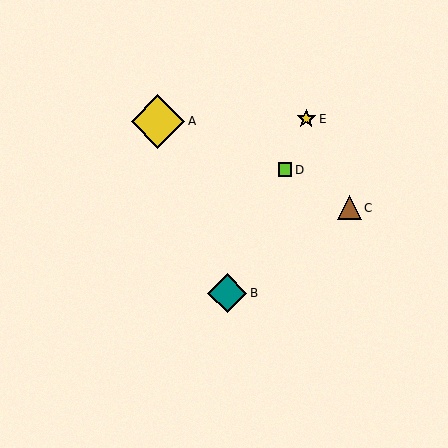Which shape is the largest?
The yellow diamond (labeled A) is the largest.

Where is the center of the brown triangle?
The center of the brown triangle is at (349, 208).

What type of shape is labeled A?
Shape A is a yellow diamond.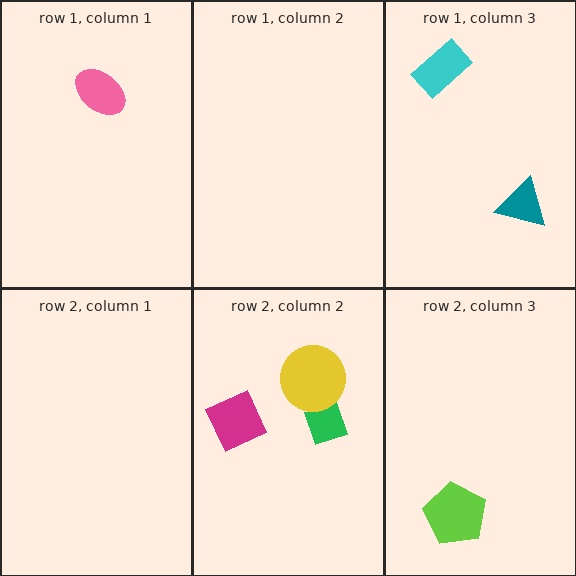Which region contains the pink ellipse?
The row 1, column 1 region.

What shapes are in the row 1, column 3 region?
The teal triangle, the cyan rectangle.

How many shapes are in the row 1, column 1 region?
1.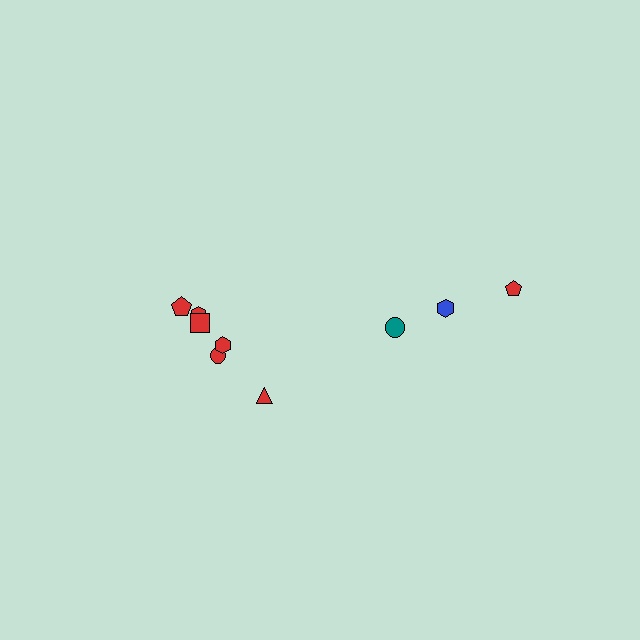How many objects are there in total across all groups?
There are 9 objects.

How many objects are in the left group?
There are 6 objects.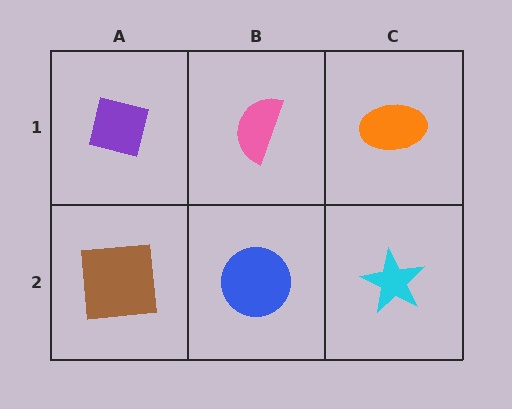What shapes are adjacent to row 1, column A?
A brown square (row 2, column A), a pink semicircle (row 1, column B).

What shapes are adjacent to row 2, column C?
An orange ellipse (row 1, column C), a blue circle (row 2, column B).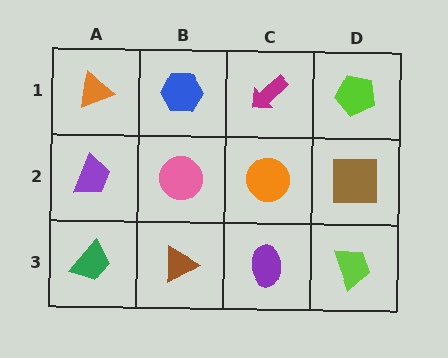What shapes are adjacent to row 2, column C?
A magenta arrow (row 1, column C), a purple ellipse (row 3, column C), a pink circle (row 2, column B), a brown square (row 2, column D).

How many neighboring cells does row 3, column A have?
2.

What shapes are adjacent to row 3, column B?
A pink circle (row 2, column B), a green trapezoid (row 3, column A), a purple ellipse (row 3, column C).